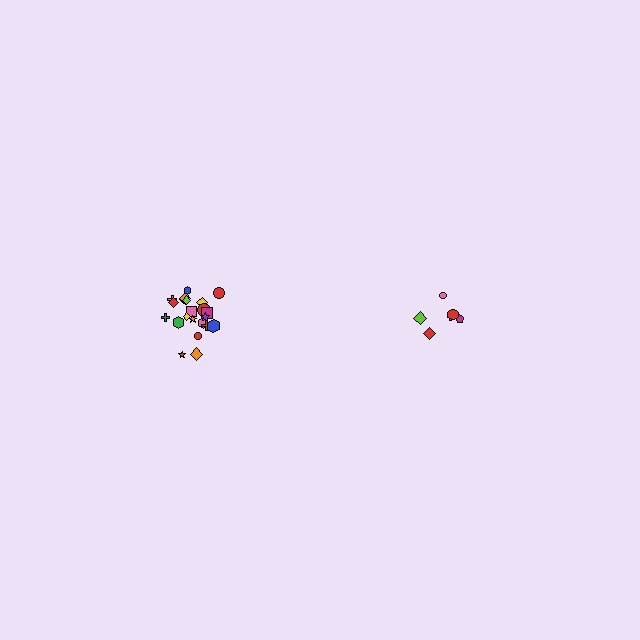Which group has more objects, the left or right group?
The left group.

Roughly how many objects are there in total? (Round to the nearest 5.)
Roughly 30 objects in total.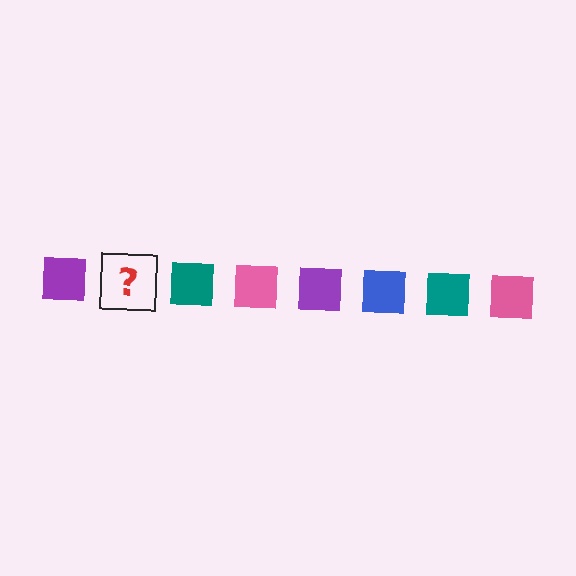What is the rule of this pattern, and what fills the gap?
The rule is that the pattern cycles through purple, blue, teal, pink squares. The gap should be filled with a blue square.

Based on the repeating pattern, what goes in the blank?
The blank should be a blue square.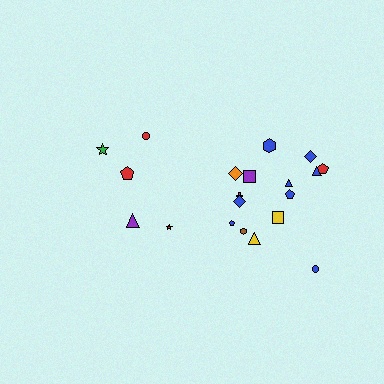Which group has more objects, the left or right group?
The right group.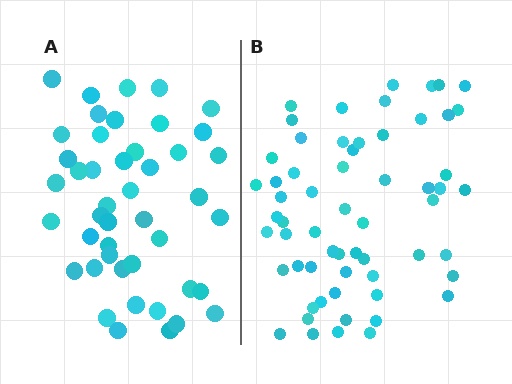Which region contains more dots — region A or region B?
Region B (the right region) has more dots.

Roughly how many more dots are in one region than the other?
Region B has approximately 15 more dots than region A.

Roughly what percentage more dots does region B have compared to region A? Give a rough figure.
About 35% more.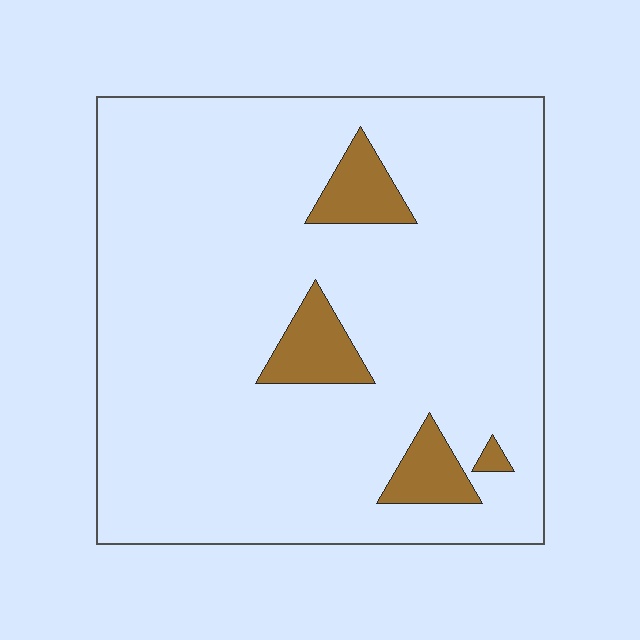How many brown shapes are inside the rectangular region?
4.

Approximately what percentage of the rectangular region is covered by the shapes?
Approximately 10%.